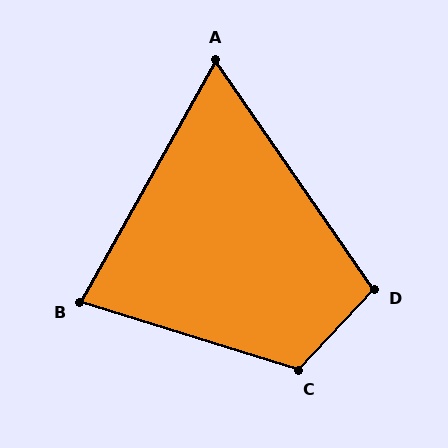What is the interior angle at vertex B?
Approximately 78 degrees (acute).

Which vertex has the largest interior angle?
C, at approximately 116 degrees.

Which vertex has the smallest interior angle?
A, at approximately 64 degrees.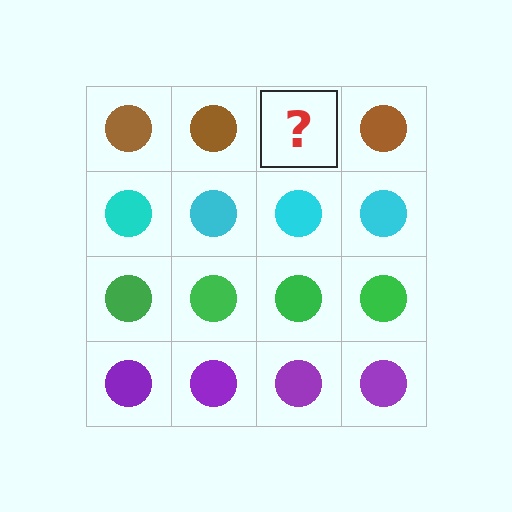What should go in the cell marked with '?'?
The missing cell should contain a brown circle.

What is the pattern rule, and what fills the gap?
The rule is that each row has a consistent color. The gap should be filled with a brown circle.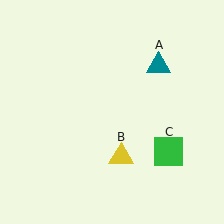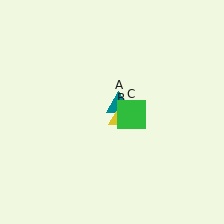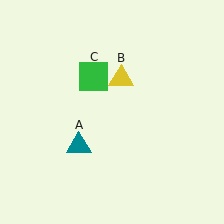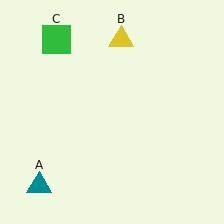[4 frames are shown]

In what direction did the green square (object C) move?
The green square (object C) moved up and to the left.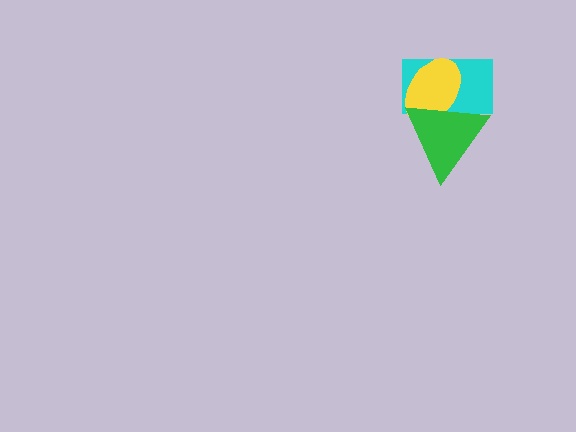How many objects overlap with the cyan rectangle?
2 objects overlap with the cyan rectangle.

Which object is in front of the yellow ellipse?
The green triangle is in front of the yellow ellipse.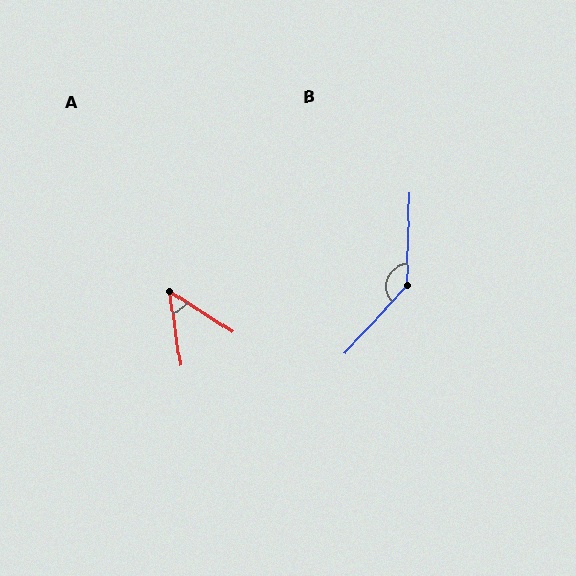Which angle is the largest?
B, at approximately 139 degrees.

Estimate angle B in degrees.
Approximately 139 degrees.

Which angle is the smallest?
A, at approximately 49 degrees.